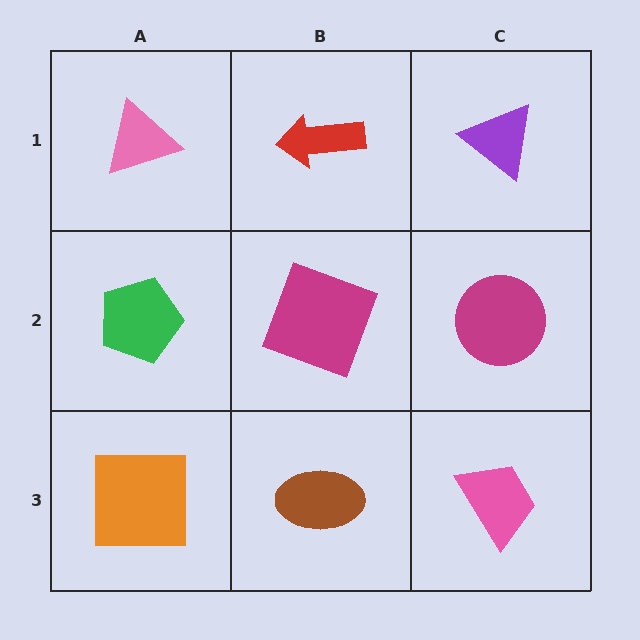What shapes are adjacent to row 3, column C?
A magenta circle (row 2, column C), a brown ellipse (row 3, column B).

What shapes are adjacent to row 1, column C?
A magenta circle (row 2, column C), a red arrow (row 1, column B).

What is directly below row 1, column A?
A green pentagon.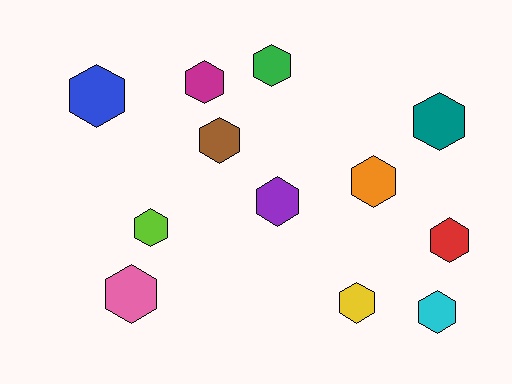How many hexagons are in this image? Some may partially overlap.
There are 12 hexagons.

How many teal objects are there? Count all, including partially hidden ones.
There is 1 teal object.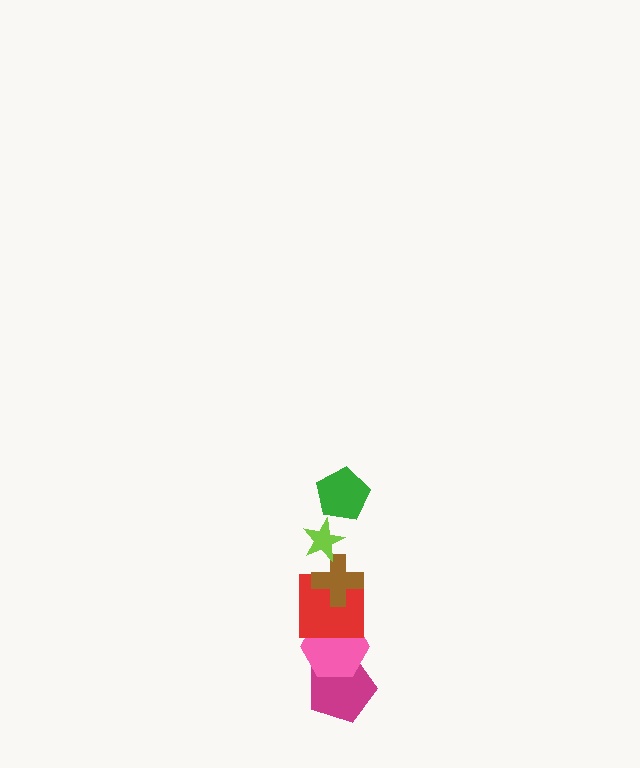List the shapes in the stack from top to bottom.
From top to bottom: the green pentagon, the lime star, the brown cross, the red square, the pink hexagon, the magenta pentagon.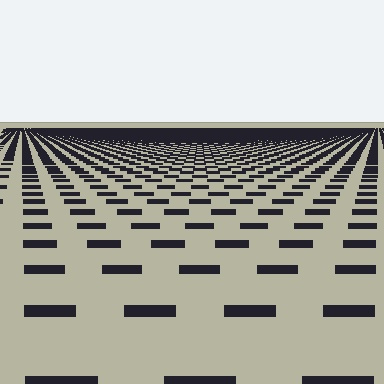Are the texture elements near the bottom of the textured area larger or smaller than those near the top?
Larger. Near the bottom, elements are closer to the viewer and appear at a bigger on-screen size.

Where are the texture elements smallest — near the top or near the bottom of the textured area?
Near the top.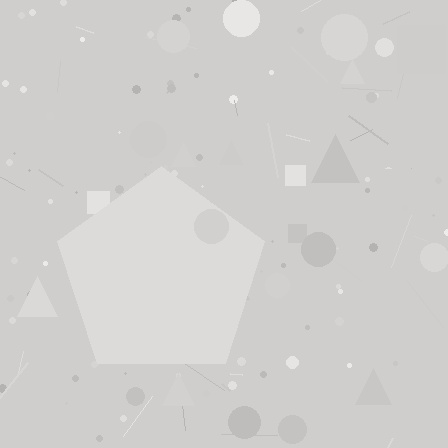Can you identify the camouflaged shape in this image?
The camouflaged shape is a pentagon.